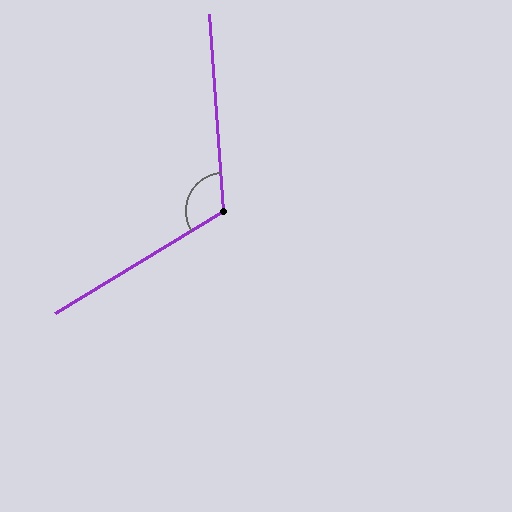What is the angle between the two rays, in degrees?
Approximately 117 degrees.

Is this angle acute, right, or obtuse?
It is obtuse.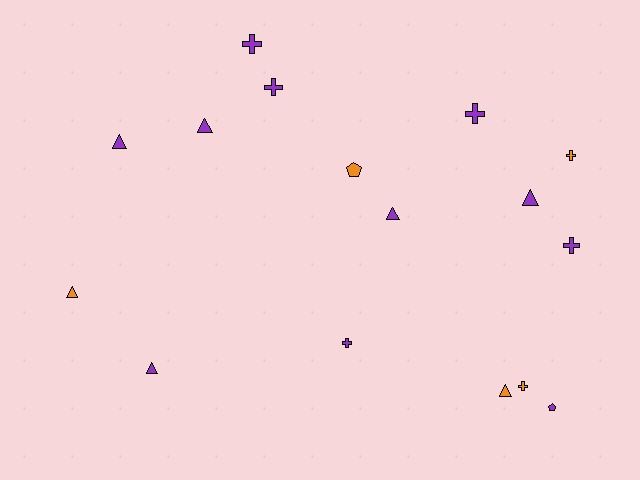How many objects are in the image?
There are 16 objects.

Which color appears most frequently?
Purple, with 11 objects.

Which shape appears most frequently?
Triangle, with 7 objects.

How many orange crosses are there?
There are 2 orange crosses.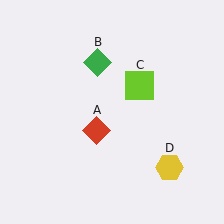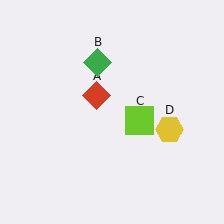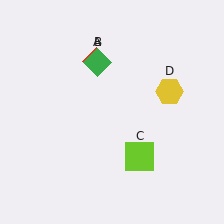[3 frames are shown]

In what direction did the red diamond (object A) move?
The red diamond (object A) moved up.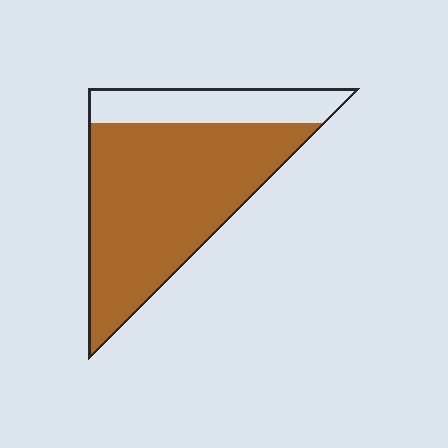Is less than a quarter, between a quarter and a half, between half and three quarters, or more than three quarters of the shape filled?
More than three quarters.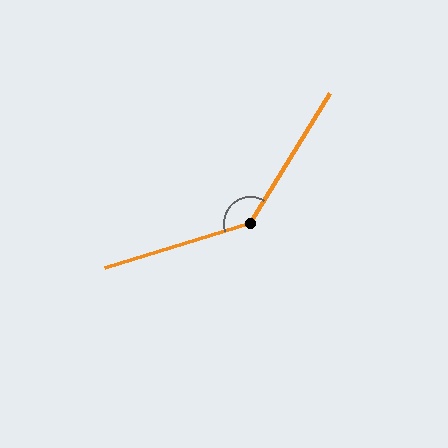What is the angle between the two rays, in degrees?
Approximately 138 degrees.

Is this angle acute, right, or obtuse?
It is obtuse.